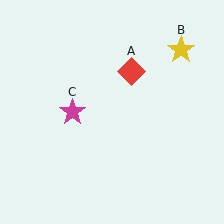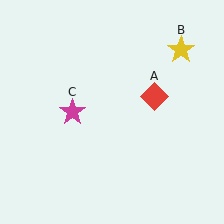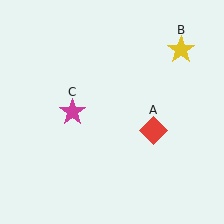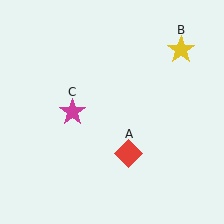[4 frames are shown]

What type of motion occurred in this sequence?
The red diamond (object A) rotated clockwise around the center of the scene.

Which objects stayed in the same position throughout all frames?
Yellow star (object B) and magenta star (object C) remained stationary.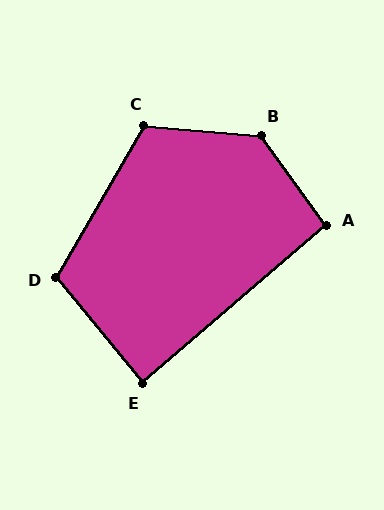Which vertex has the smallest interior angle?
E, at approximately 88 degrees.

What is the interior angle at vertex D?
Approximately 111 degrees (obtuse).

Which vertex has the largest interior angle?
B, at approximately 131 degrees.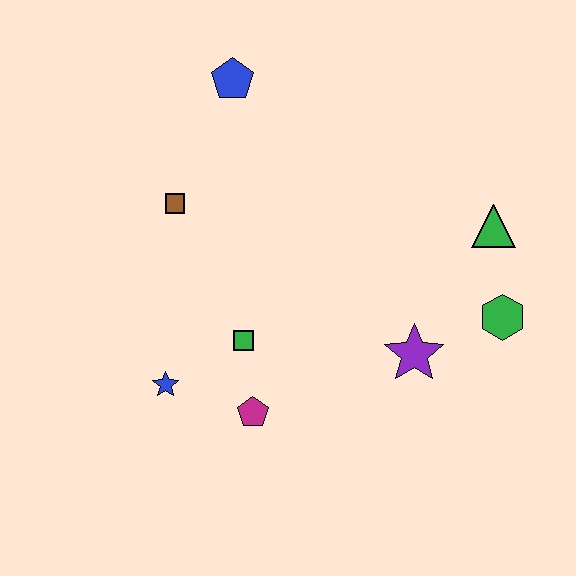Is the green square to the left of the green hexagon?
Yes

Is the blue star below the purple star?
Yes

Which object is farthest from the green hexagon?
The blue pentagon is farthest from the green hexagon.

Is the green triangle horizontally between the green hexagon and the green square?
Yes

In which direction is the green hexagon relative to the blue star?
The green hexagon is to the right of the blue star.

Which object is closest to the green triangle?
The green hexagon is closest to the green triangle.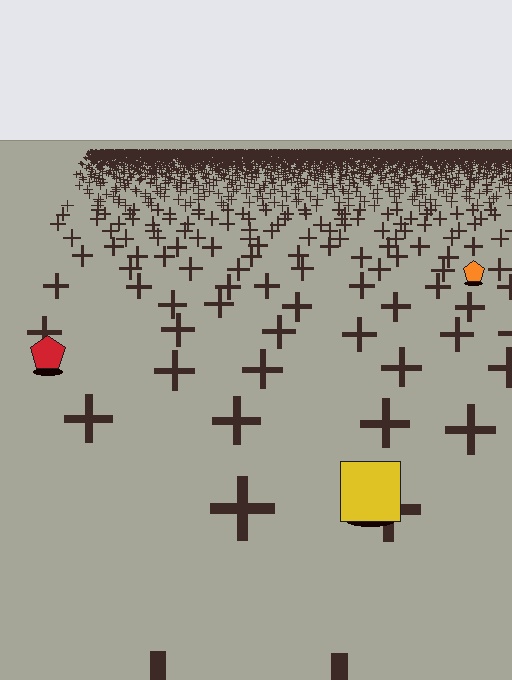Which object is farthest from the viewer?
The orange pentagon is farthest from the viewer. It appears smaller and the ground texture around it is denser.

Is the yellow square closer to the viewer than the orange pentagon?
Yes. The yellow square is closer — you can tell from the texture gradient: the ground texture is coarser near it.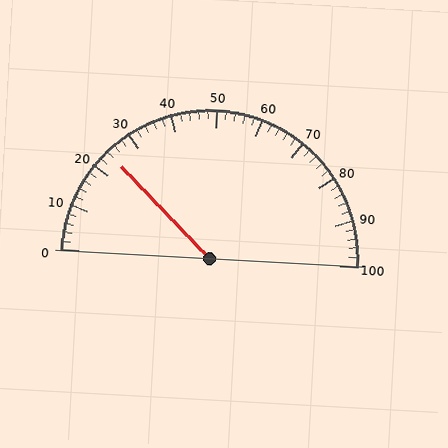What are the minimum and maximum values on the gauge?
The gauge ranges from 0 to 100.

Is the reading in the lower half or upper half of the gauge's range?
The reading is in the lower half of the range (0 to 100).